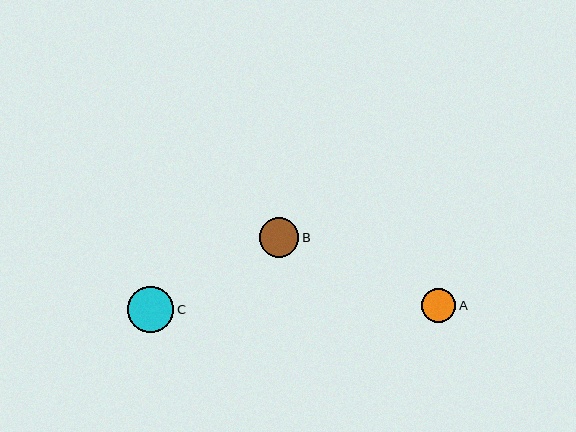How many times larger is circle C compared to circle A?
Circle C is approximately 1.3 times the size of circle A.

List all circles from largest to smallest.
From largest to smallest: C, B, A.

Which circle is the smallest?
Circle A is the smallest with a size of approximately 34 pixels.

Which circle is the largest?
Circle C is the largest with a size of approximately 46 pixels.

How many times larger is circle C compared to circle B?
Circle C is approximately 1.2 times the size of circle B.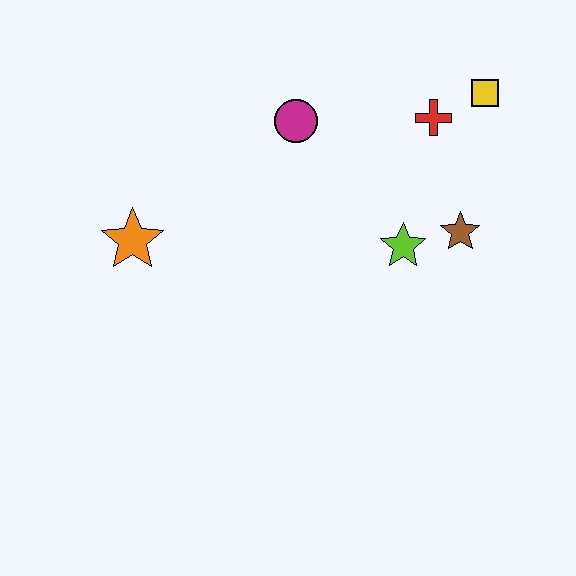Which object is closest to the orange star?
The magenta circle is closest to the orange star.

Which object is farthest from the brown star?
The orange star is farthest from the brown star.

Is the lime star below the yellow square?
Yes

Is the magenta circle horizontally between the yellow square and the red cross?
No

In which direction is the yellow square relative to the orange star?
The yellow square is to the right of the orange star.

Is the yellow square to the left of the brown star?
No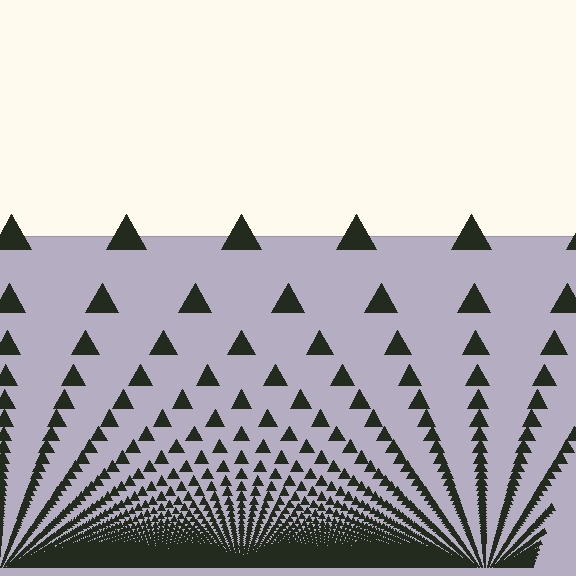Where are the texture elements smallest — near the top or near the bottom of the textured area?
Near the bottom.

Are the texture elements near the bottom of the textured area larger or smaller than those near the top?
Smaller. The gradient is inverted — elements near the bottom are smaller and denser.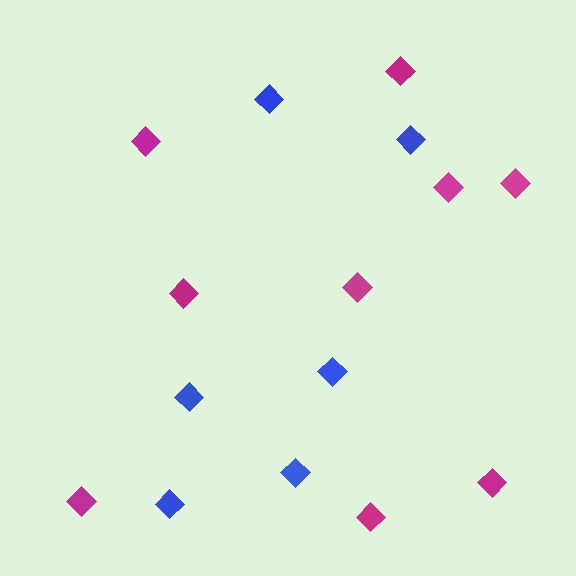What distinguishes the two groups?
There are 2 groups: one group of blue diamonds (6) and one group of magenta diamonds (9).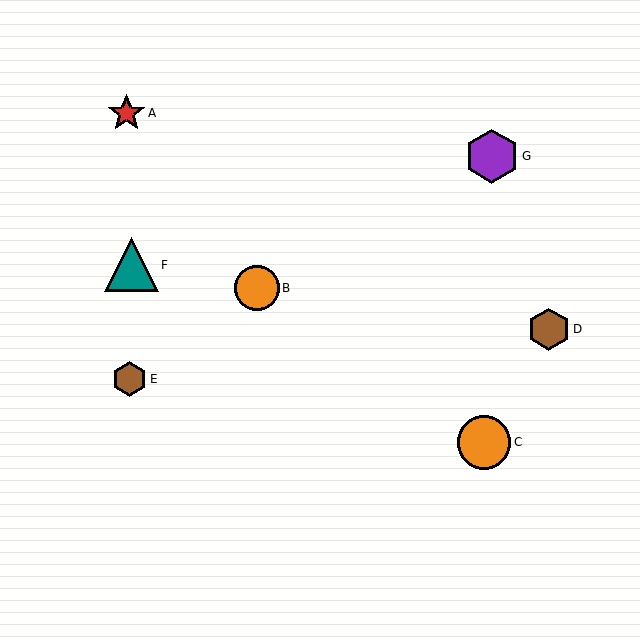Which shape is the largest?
The purple hexagon (labeled G) is the largest.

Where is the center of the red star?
The center of the red star is at (127, 113).